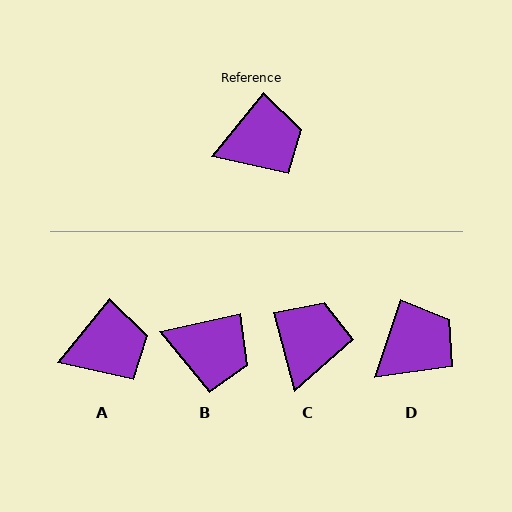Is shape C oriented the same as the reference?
No, it is off by about 54 degrees.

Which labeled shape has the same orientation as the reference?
A.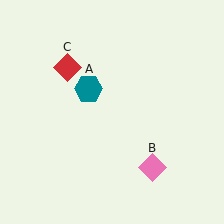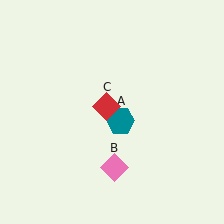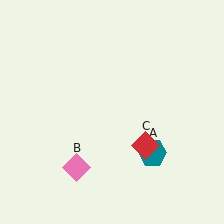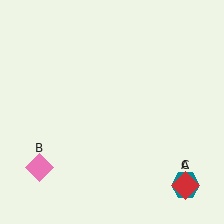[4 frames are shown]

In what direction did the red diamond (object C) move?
The red diamond (object C) moved down and to the right.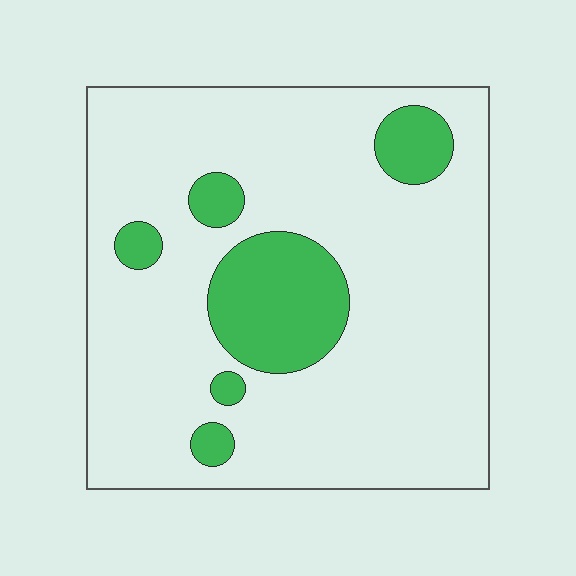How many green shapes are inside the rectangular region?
6.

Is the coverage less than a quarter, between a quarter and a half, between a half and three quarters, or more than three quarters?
Less than a quarter.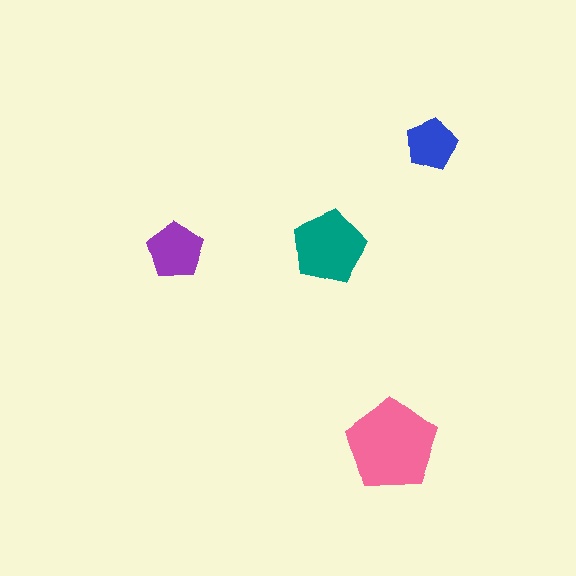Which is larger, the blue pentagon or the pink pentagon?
The pink one.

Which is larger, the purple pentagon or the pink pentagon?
The pink one.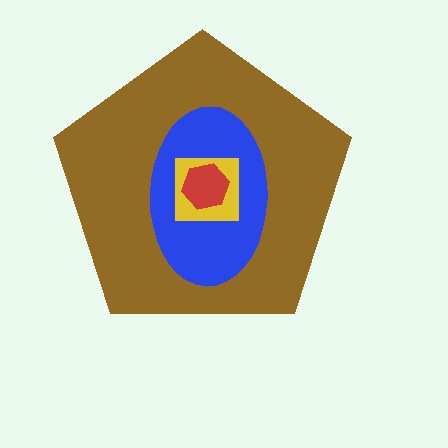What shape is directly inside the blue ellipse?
The yellow square.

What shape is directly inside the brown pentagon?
The blue ellipse.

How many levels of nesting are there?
4.